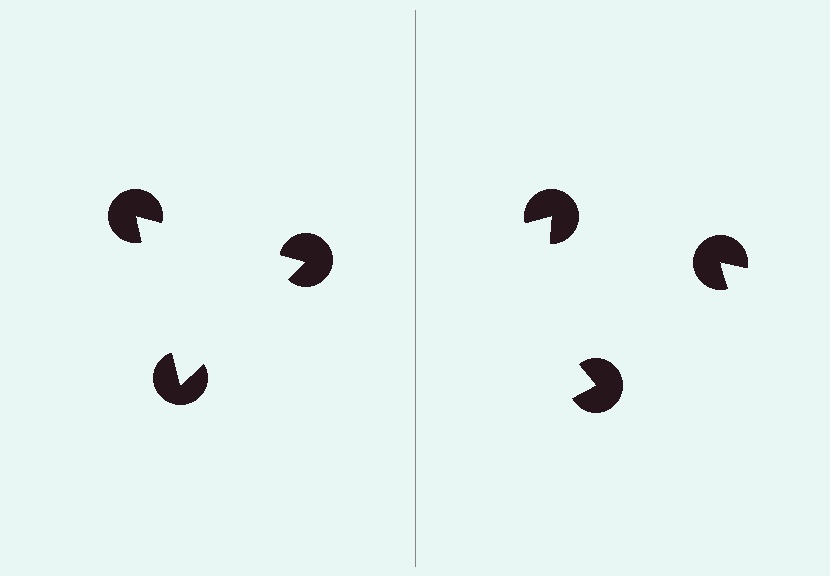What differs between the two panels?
The pac-man discs are positioned identically on both sides; only the wedge orientations differ. On the left they align to a triangle; on the right they are misaligned.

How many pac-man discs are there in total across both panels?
6 — 3 on each side.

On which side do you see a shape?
An illusory triangle appears on the left side. On the right side the wedge cuts are rotated, so no coherent shape forms.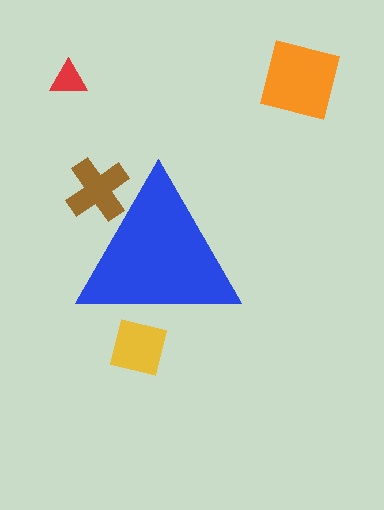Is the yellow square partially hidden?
Yes, the yellow square is partially hidden behind the blue triangle.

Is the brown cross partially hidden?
Yes, the brown cross is partially hidden behind the blue triangle.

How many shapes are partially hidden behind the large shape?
2 shapes are partially hidden.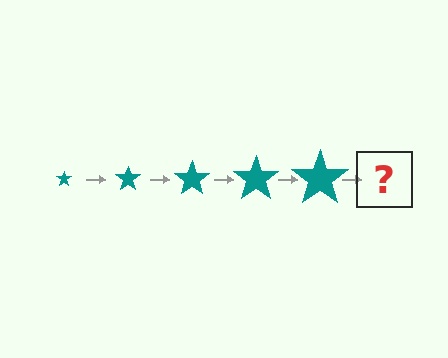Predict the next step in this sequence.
The next step is a teal star, larger than the previous one.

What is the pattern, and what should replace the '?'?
The pattern is that the star gets progressively larger each step. The '?' should be a teal star, larger than the previous one.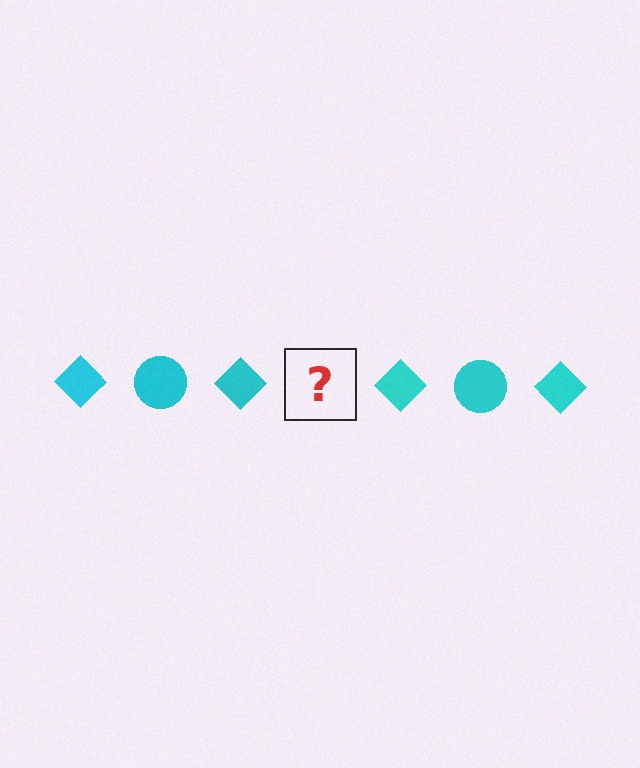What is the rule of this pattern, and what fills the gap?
The rule is that the pattern cycles through diamond, circle shapes in cyan. The gap should be filled with a cyan circle.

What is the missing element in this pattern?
The missing element is a cyan circle.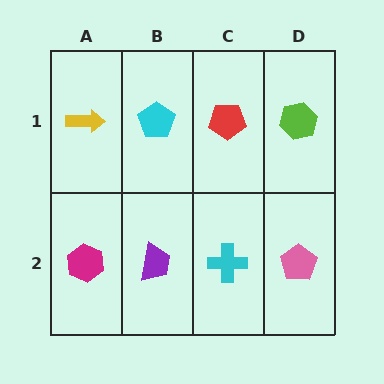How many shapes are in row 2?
4 shapes.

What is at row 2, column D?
A pink pentagon.